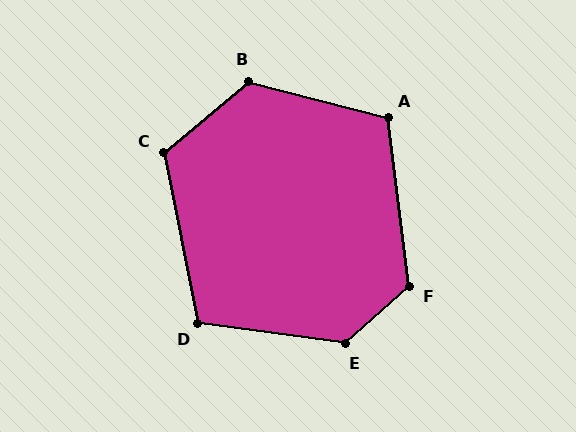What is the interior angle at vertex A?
Approximately 112 degrees (obtuse).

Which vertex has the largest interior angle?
E, at approximately 130 degrees.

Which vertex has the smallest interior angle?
D, at approximately 109 degrees.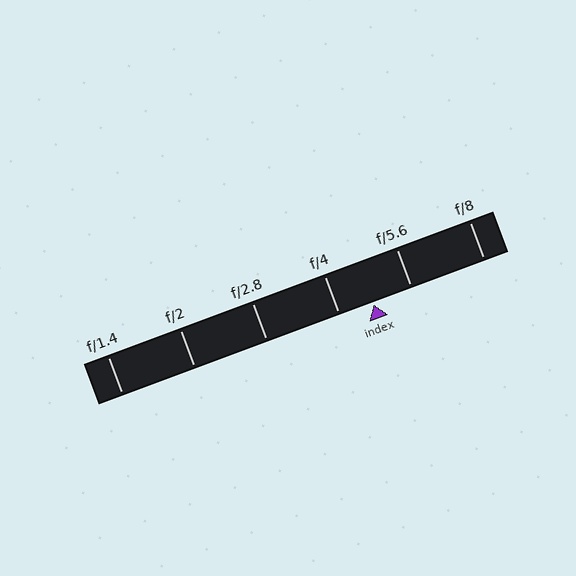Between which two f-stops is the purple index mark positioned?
The index mark is between f/4 and f/5.6.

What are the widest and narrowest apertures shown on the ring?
The widest aperture shown is f/1.4 and the narrowest is f/8.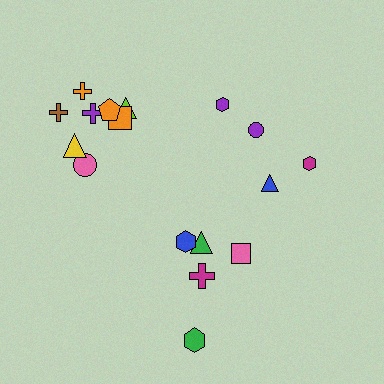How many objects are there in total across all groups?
There are 17 objects.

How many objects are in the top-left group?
There are 8 objects.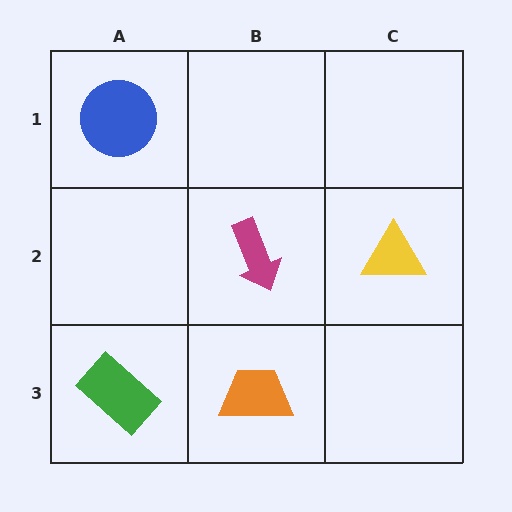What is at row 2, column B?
A magenta arrow.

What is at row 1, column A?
A blue circle.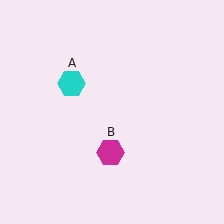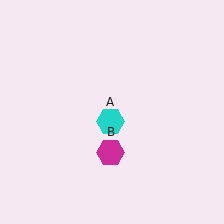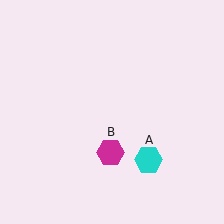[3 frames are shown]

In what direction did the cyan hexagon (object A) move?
The cyan hexagon (object A) moved down and to the right.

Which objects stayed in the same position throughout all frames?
Magenta hexagon (object B) remained stationary.